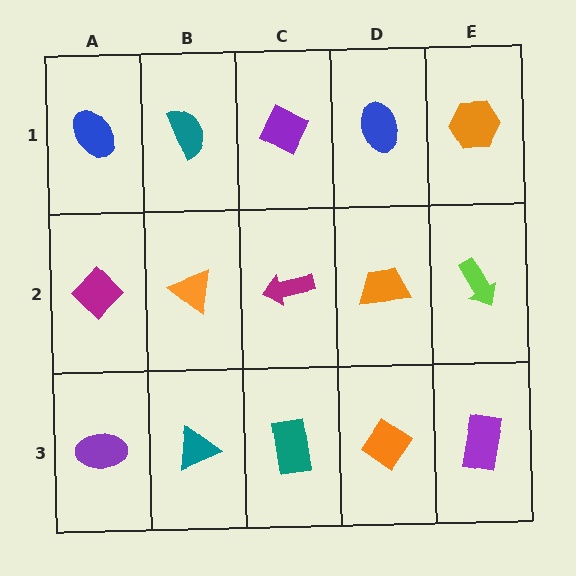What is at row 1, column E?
An orange hexagon.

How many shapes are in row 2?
5 shapes.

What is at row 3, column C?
A teal rectangle.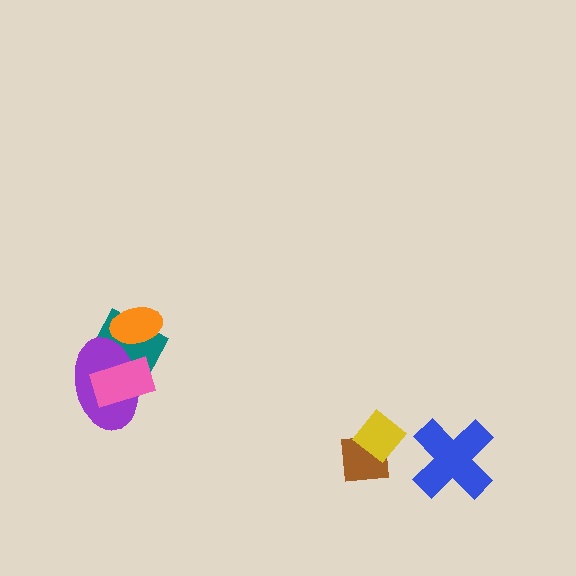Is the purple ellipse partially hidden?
Yes, it is partially covered by another shape.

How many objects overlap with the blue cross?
0 objects overlap with the blue cross.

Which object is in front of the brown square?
The yellow diamond is in front of the brown square.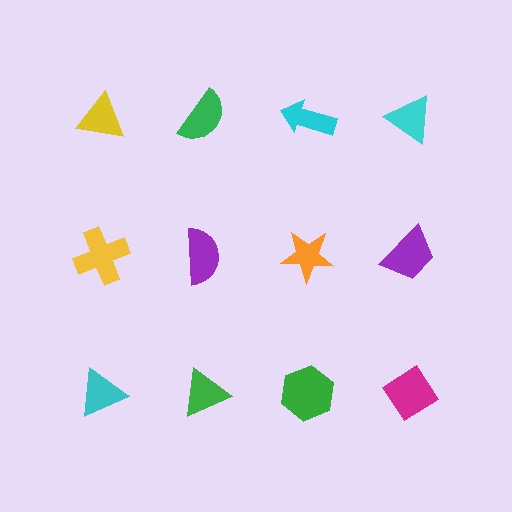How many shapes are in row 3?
4 shapes.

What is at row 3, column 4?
A magenta diamond.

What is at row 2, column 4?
A purple trapezoid.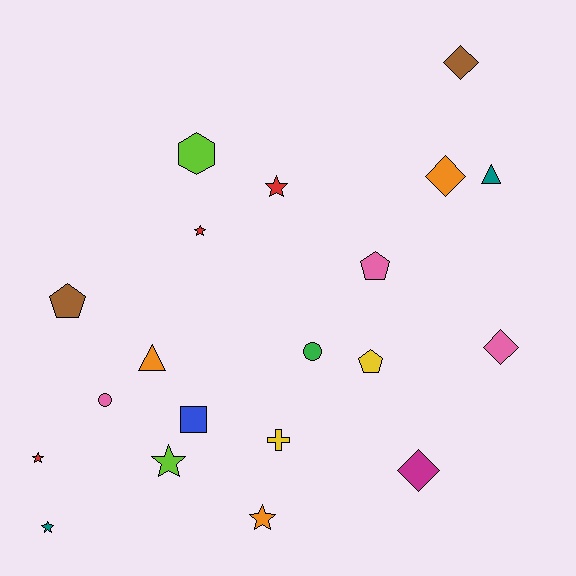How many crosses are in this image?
There is 1 cross.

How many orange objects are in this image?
There are 3 orange objects.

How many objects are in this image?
There are 20 objects.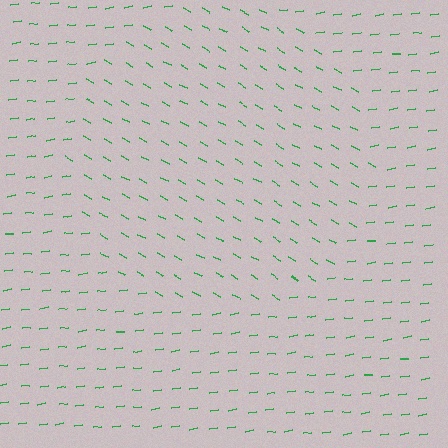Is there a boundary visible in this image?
Yes, there is a texture boundary formed by a change in line orientation.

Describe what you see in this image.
The image is filled with small green line segments. A circle region in the image has lines oriented differently from the surrounding lines, creating a visible texture boundary.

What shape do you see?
I see a circle.